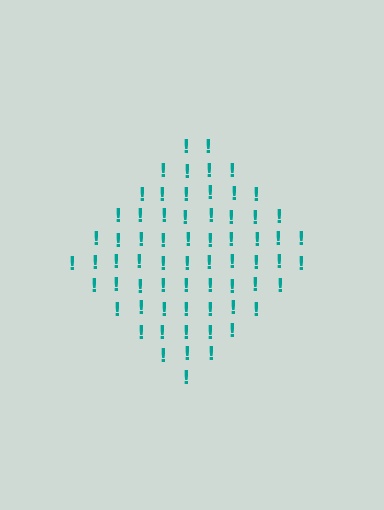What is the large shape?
The large shape is a diamond.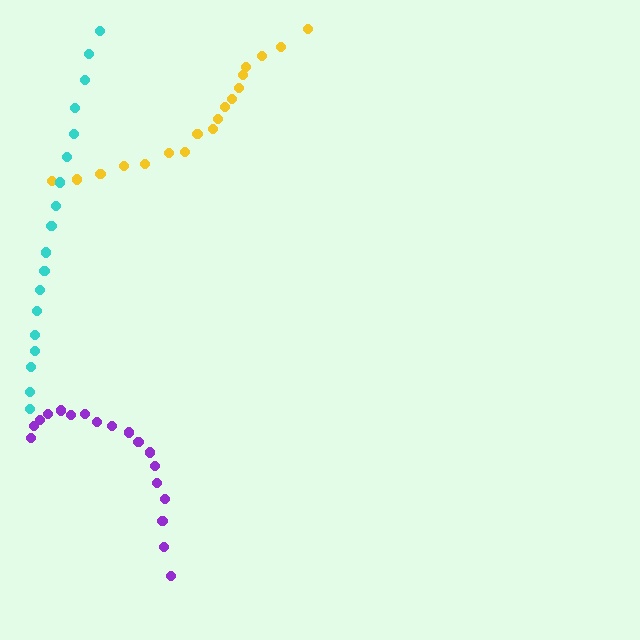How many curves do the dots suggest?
There are 3 distinct paths.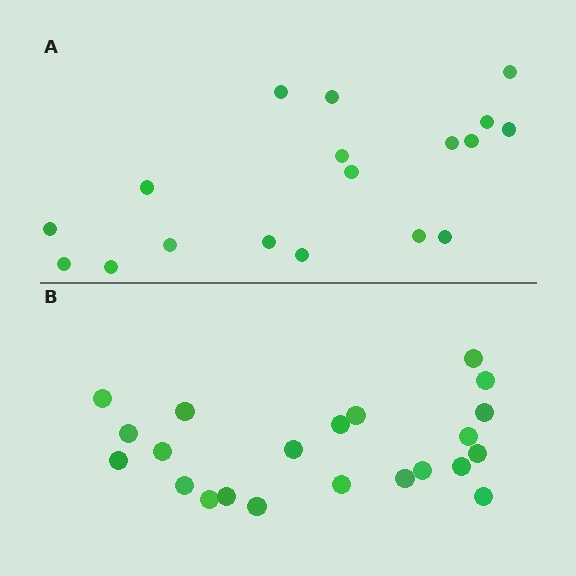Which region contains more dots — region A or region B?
Region B (the bottom region) has more dots.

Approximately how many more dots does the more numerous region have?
Region B has about 4 more dots than region A.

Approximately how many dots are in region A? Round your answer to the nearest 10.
About 20 dots. (The exact count is 18, which rounds to 20.)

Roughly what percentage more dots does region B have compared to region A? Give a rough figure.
About 20% more.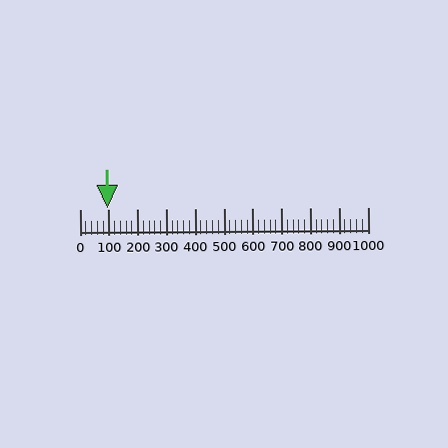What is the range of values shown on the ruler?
The ruler shows values from 0 to 1000.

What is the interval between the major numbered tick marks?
The major tick marks are spaced 100 units apart.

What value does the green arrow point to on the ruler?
The green arrow points to approximately 96.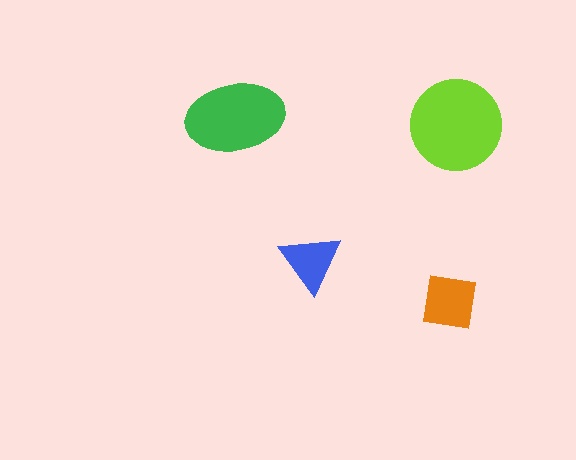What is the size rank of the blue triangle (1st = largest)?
4th.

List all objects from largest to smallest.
The lime circle, the green ellipse, the orange square, the blue triangle.